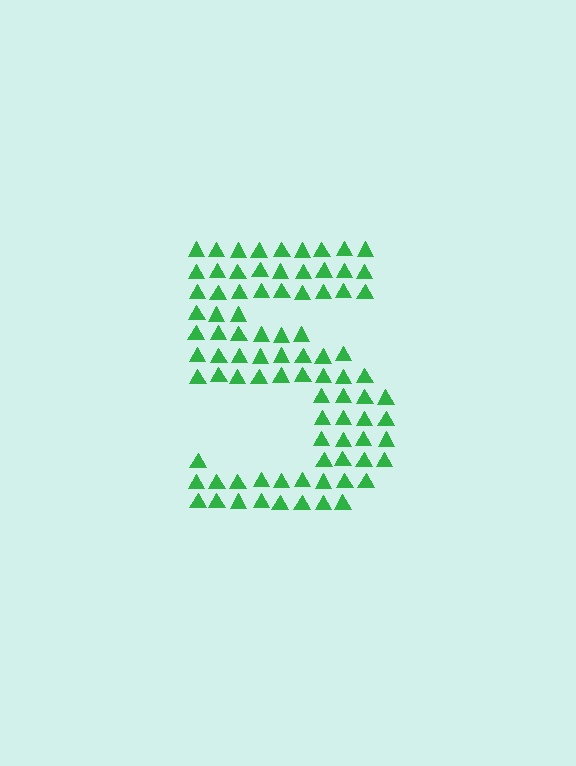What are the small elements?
The small elements are triangles.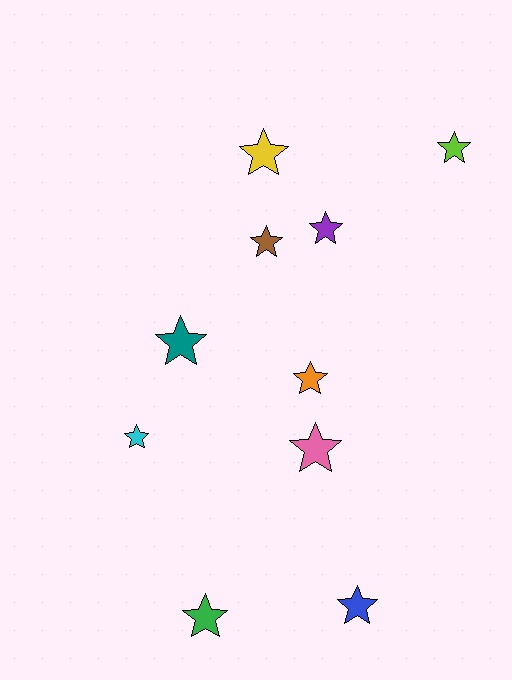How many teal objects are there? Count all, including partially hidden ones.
There is 1 teal object.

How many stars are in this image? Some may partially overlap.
There are 10 stars.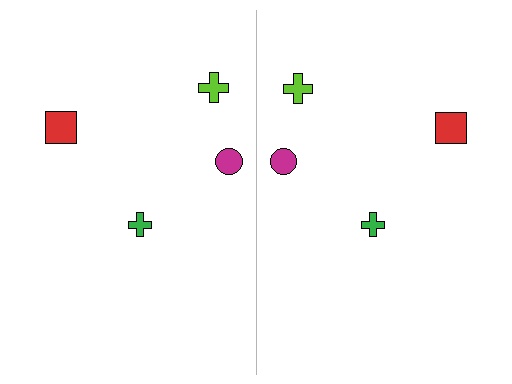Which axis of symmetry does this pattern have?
The pattern has a vertical axis of symmetry running through the center of the image.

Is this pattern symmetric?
Yes, this pattern has bilateral (reflection) symmetry.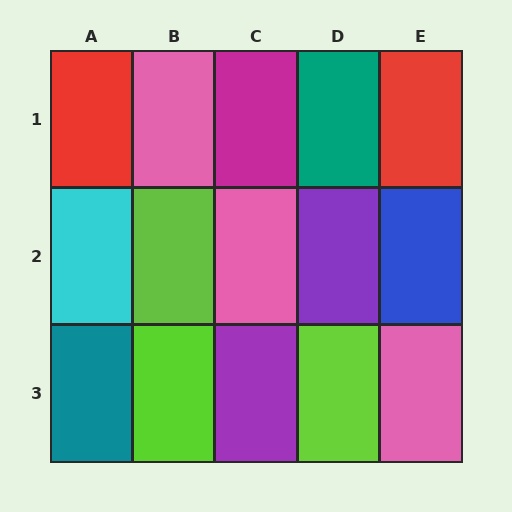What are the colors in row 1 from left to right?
Red, pink, magenta, teal, red.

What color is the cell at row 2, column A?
Cyan.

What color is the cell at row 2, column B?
Lime.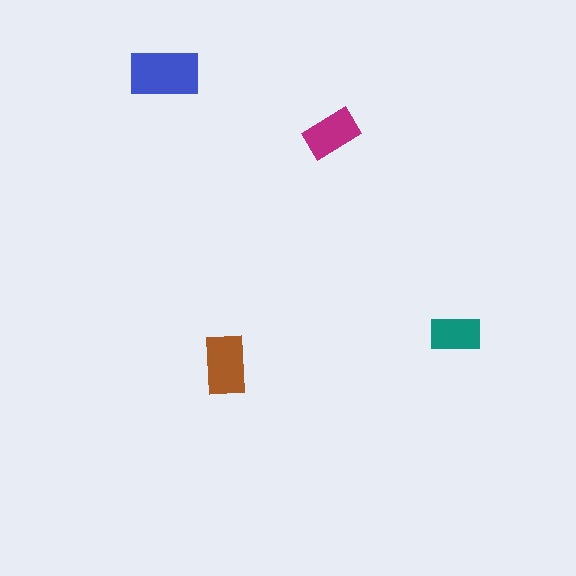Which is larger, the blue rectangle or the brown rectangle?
The blue one.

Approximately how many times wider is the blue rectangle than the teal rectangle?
About 1.5 times wider.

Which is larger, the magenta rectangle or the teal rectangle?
The magenta one.